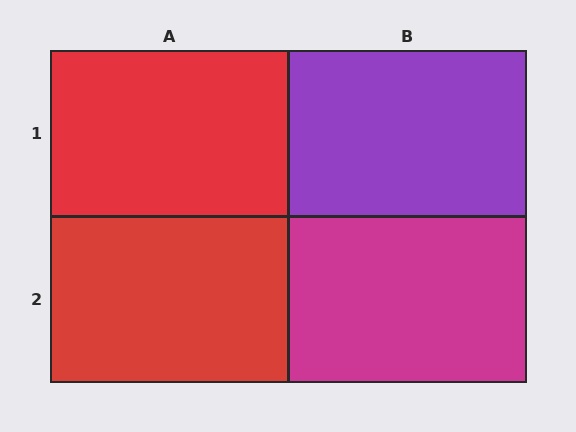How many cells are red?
2 cells are red.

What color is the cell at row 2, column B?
Magenta.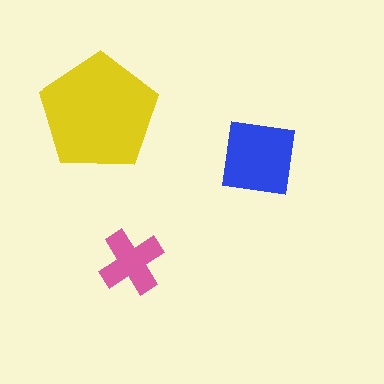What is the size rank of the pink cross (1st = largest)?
3rd.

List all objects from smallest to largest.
The pink cross, the blue square, the yellow pentagon.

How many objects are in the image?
There are 3 objects in the image.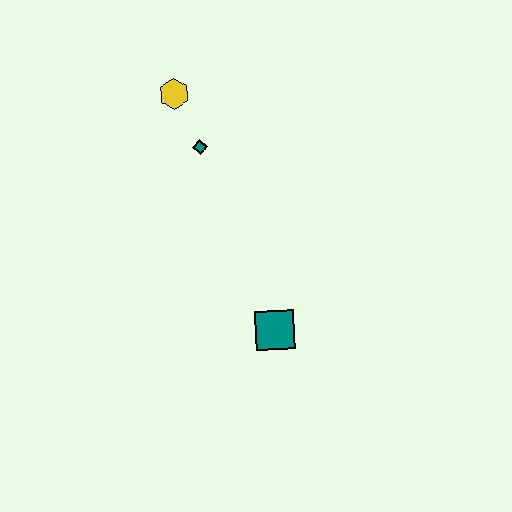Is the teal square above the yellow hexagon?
No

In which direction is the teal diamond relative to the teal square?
The teal diamond is above the teal square.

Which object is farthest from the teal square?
The yellow hexagon is farthest from the teal square.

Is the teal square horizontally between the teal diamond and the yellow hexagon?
No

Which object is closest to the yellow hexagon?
The teal diamond is closest to the yellow hexagon.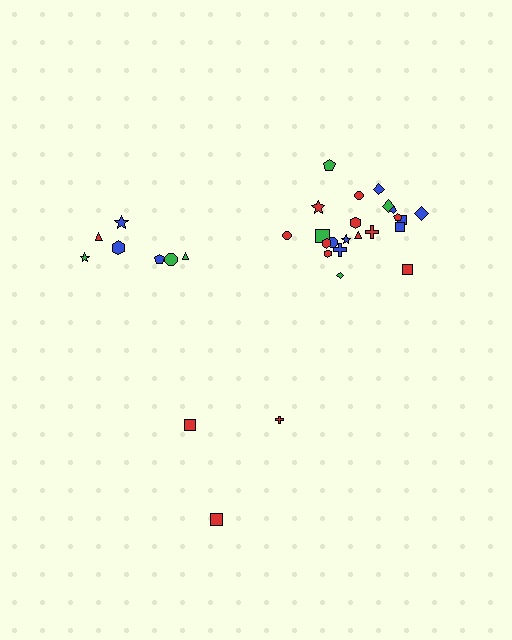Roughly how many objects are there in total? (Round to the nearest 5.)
Roughly 30 objects in total.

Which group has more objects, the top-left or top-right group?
The top-right group.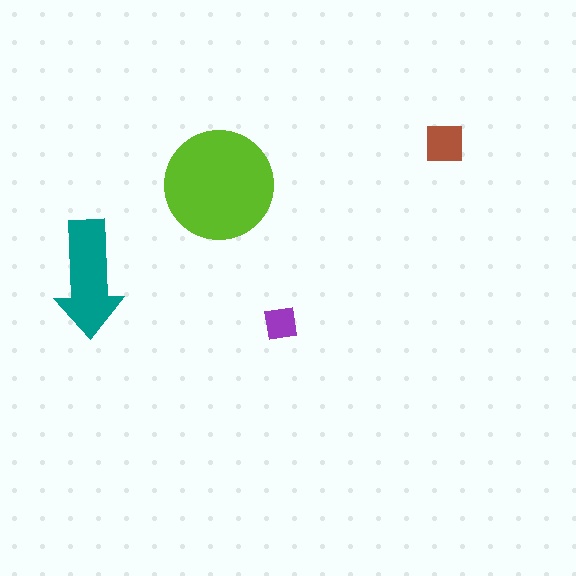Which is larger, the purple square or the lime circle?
The lime circle.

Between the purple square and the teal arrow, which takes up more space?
The teal arrow.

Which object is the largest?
The lime circle.